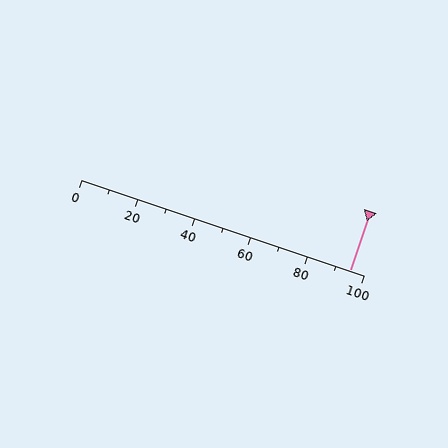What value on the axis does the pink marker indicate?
The marker indicates approximately 95.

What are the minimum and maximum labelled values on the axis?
The axis runs from 0 to 100.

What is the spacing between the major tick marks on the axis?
The major ticks are spaced 20 apart.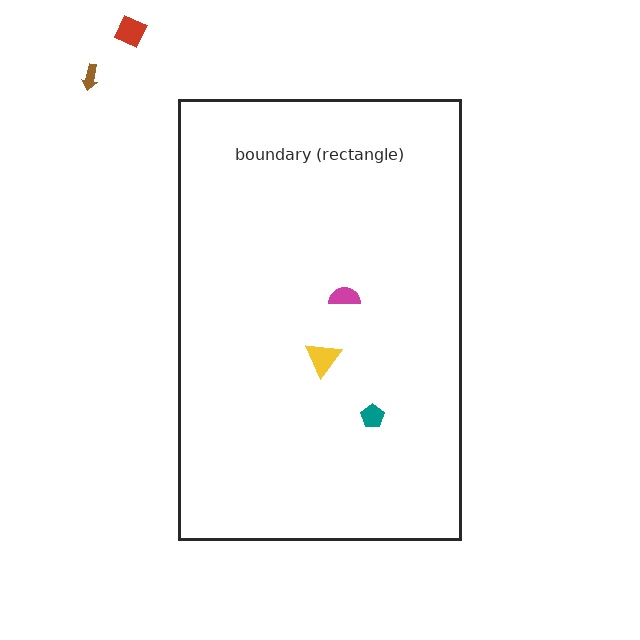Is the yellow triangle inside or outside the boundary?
Inside.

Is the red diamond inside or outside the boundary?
Outside.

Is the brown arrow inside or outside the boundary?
Outside.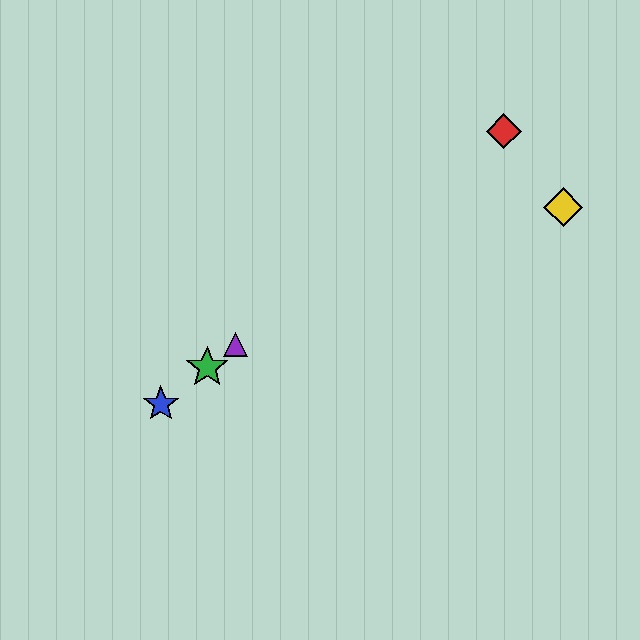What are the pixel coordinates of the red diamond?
The red diamond is at (504, 131).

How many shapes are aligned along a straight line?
4 shapes (the red diamond, the blue star, the green star, the purple triangle) are aligned along a straight line.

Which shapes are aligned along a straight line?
The red diamond, the blue star, the green star, the purple triangle are aligned along a straight line.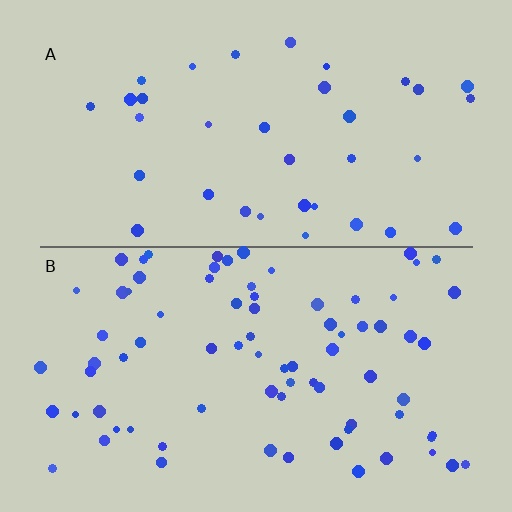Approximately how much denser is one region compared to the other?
Approximately 2.2× — region B over region A.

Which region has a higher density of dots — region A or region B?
B (the bottom).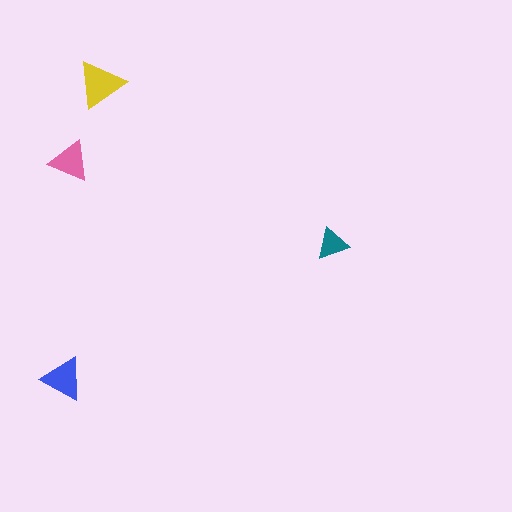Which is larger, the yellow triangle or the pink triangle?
The yellow one.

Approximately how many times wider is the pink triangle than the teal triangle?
About 1.5 times wider.